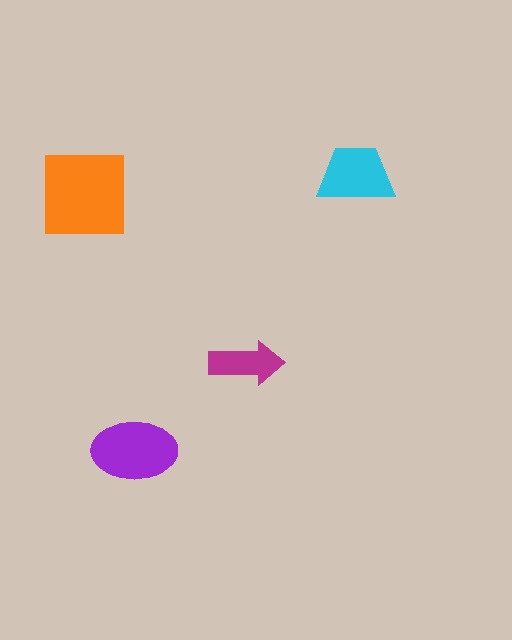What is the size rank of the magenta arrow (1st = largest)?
4th.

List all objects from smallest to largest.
The magenta arrow, the cyan trapezoid, the purple ellipse, the orange square.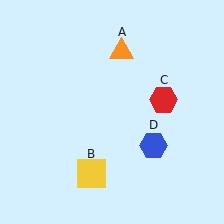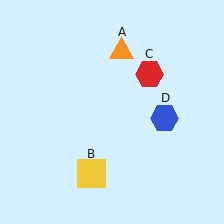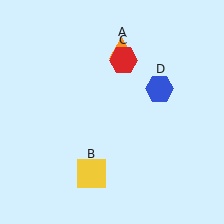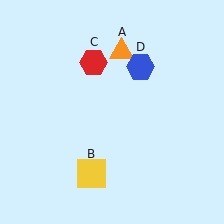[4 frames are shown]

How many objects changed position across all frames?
2 objects changed position: red hexagon (object C), blue hexagon (object D).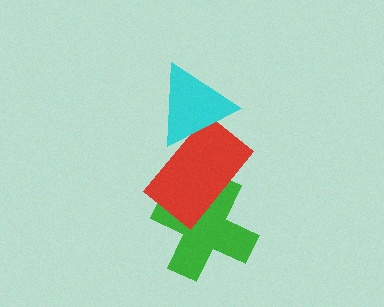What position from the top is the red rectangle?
The red rectangle is 2nd from the top.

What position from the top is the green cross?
The green cross is 3rd from the top.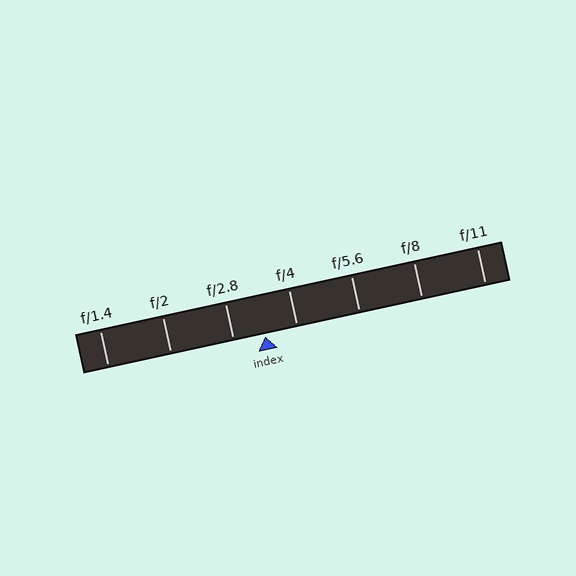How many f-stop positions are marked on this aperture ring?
There are 7 f-stop positions marked.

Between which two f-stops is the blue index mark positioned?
The index mark is between f/2.8 and f/4.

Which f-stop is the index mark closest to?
The index mark is closest to f/4.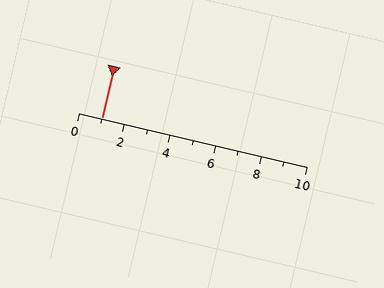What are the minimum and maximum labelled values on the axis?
The axis runs from 0 to 10.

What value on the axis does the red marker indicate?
The marker indicates approximately 1.